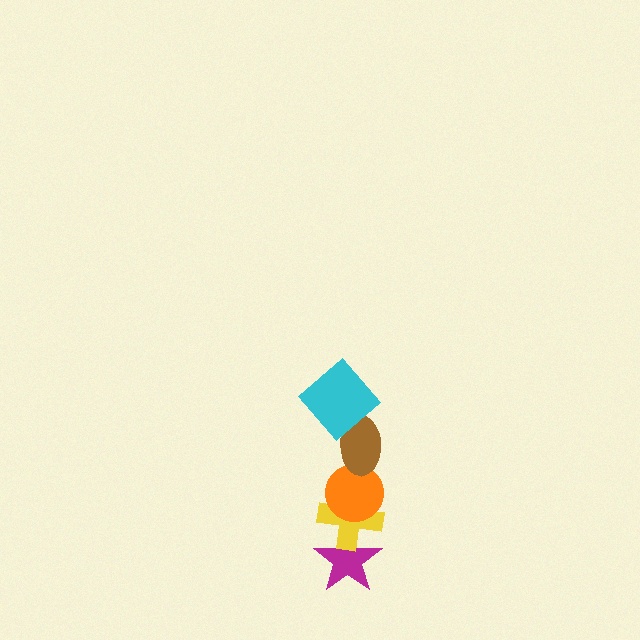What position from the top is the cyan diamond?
The cyan diamond is 1st from the top.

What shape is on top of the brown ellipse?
The cyan diamond is on top of the brown ellipse.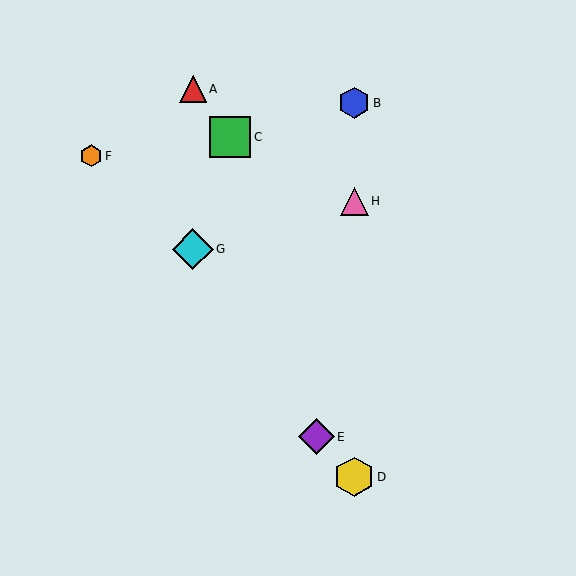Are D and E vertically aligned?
No, D is at x≈354 and E is at x≈316.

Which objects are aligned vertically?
Objects B, D, H are aligned vertically.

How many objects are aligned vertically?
3 objects (B, D, H) are aligned vertically.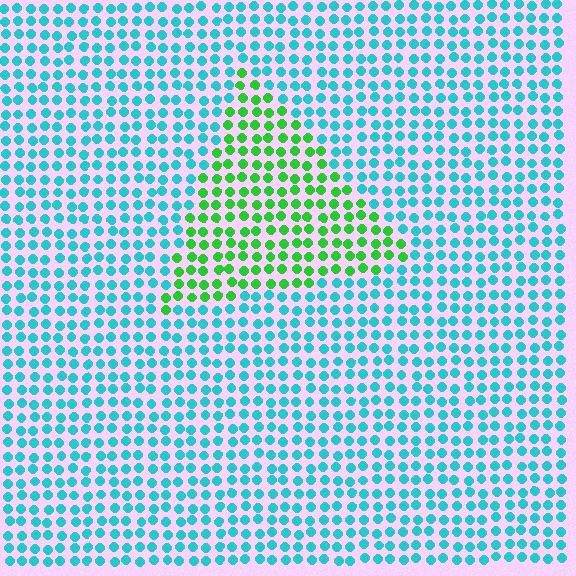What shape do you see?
I see a triangle.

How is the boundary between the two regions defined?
The boundary is defined purely by a slight shift in hue (about 57 degrees). Spacing, size, and orientation are identical on both sides.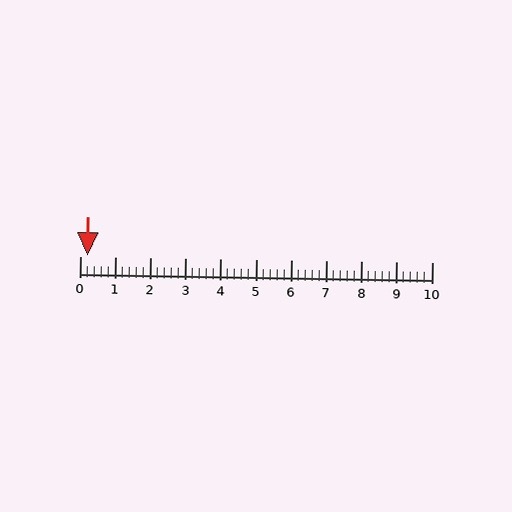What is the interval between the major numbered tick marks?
The major tick marks are spaced 1 units apart.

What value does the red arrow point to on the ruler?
The red arrow points to approximately 0.2.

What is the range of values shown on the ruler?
The ruler shows values from 0 to 10.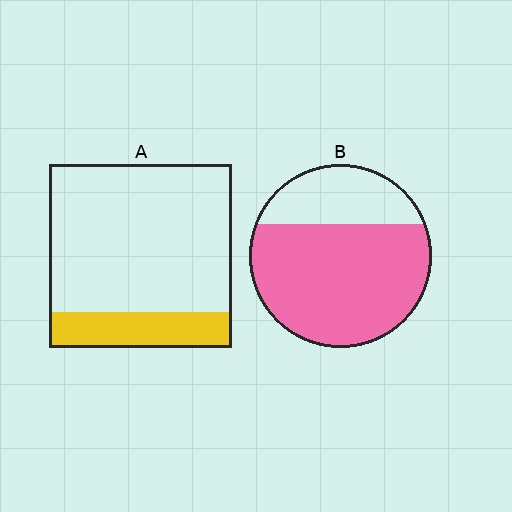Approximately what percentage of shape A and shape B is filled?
A is approximately 20% and B is approximately 70%.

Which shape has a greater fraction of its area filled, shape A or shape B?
Shape B.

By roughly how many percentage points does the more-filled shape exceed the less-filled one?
By roughly 50 percentage points (B over A).